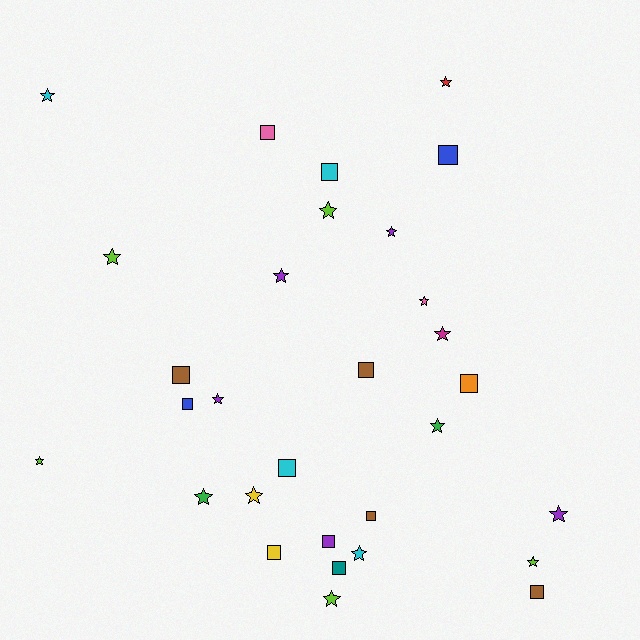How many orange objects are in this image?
There is 1 orange object.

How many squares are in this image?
There are 13 squares.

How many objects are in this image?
There are 30 objects.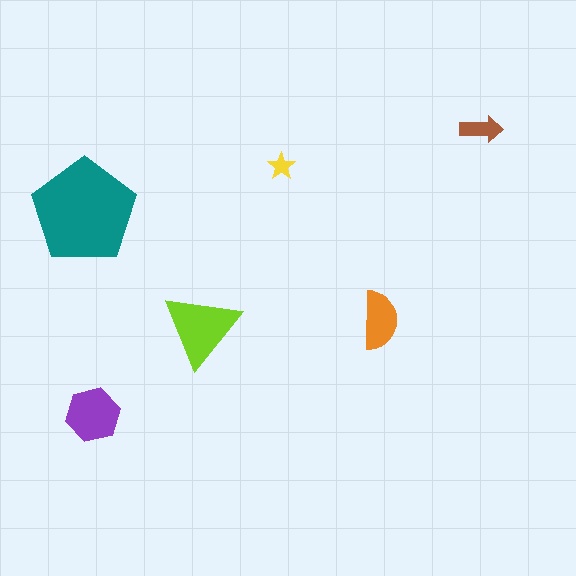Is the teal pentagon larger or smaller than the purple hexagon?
Larger.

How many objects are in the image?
There are 6 objects in the image.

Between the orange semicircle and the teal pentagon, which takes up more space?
The teal pentagon.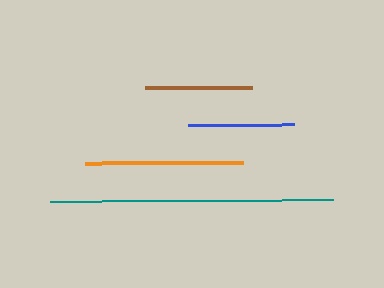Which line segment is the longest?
The teal line is the longest at approximately 283 pixels.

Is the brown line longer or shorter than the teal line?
The teal line is longer than the brown line.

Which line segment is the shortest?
The blue line is the shortest at approximately 106 pixels.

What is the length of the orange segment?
The orange segment is approximately 158 pixels long.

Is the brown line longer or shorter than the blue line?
The brown line is longer than the blue line.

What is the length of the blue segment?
The blue segment is approximately 106 pixels long.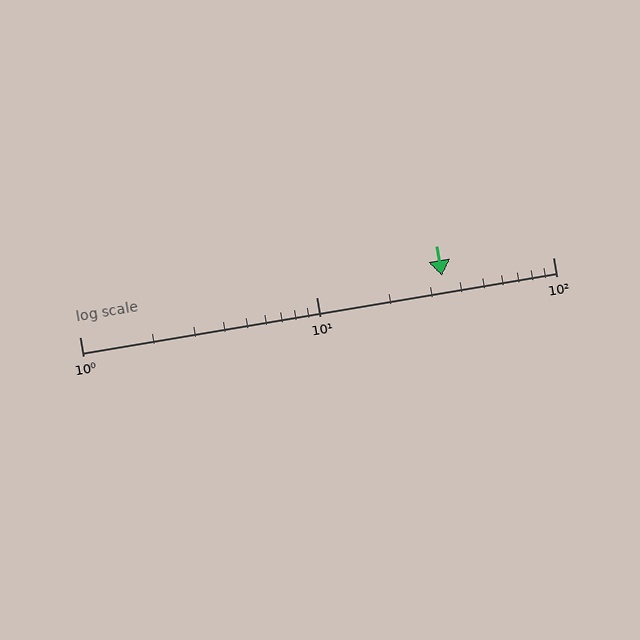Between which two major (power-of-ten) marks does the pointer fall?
The pointer is between 10 and 100.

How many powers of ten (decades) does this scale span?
The scale spans 2 decades, from 1 to 100.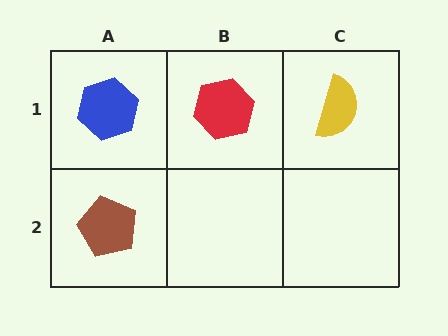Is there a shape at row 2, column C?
No, that cell is empty.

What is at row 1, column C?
A yellow semicircle.